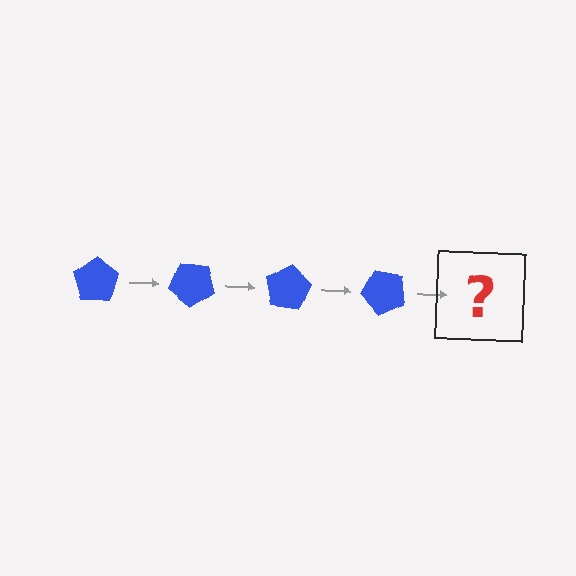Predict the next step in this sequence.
The next step is a blue pentagon rotated 160 degrees.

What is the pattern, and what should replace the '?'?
The pattern is that the pentagon rotates 40 degrees each step. The '?' should be a blue pentagon rotated 160 degrees.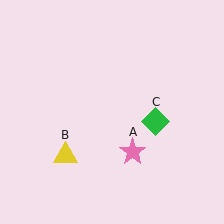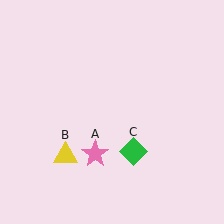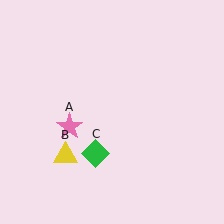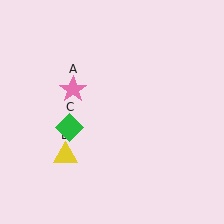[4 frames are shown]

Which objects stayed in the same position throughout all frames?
Yellow triangle (object B) remained stationary.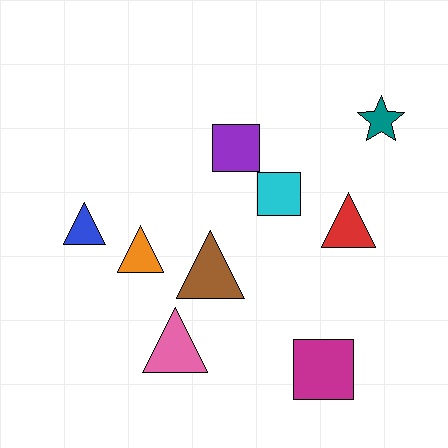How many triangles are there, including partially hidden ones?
There are 5 triangles.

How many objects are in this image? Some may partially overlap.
There are 9 objects.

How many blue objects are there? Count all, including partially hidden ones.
There is 1 blue object.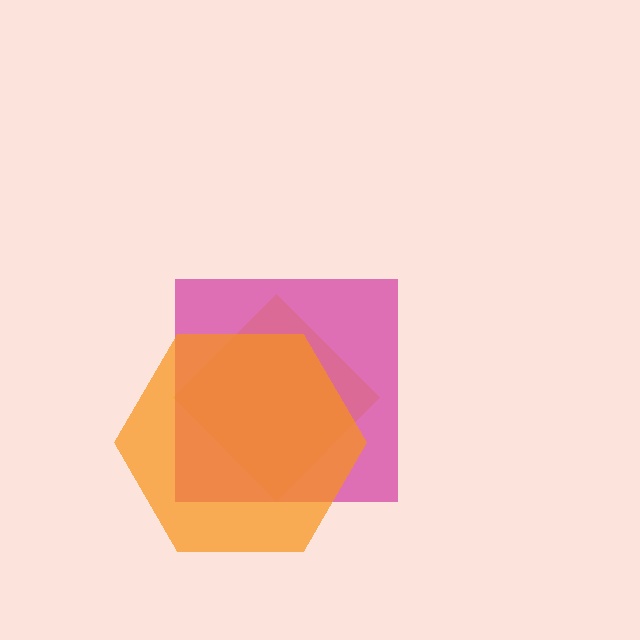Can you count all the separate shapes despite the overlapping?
Yes, there are 3 separate shapes.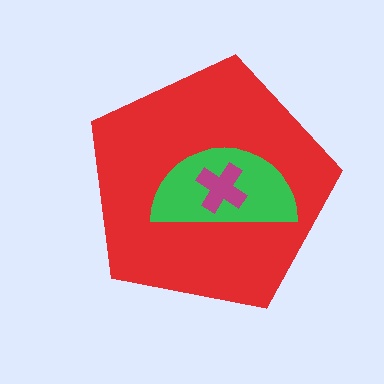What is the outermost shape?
The red pentagon.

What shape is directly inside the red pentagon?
The green semicircle.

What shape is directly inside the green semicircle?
The magenta cross.